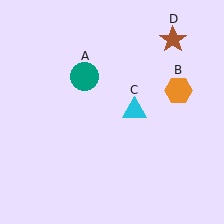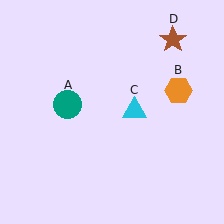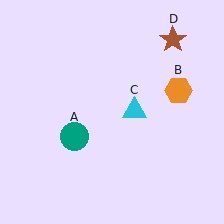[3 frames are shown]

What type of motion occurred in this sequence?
The teal circle (object A) rotated counterclockwise around the center of the scene.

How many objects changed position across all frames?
1 object changed position: teal circle (object A).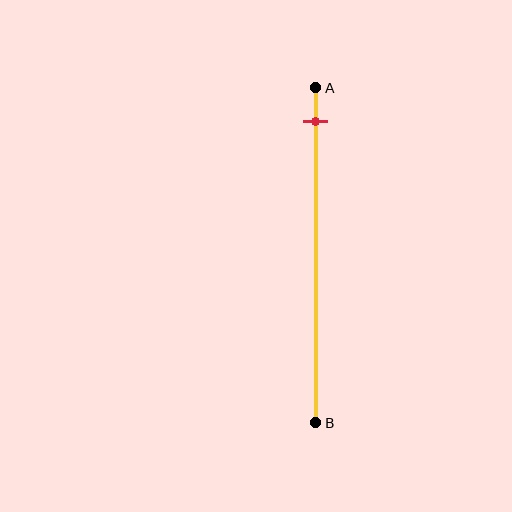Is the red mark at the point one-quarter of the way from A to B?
No, the mark is at about 10% from A, not at the 25% one-quarter point.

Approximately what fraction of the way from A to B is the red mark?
The red mark is approximately 10% of the way from A to B.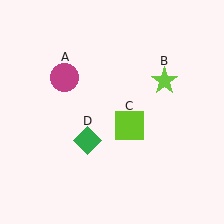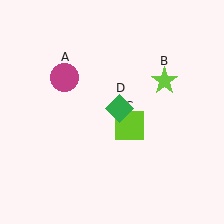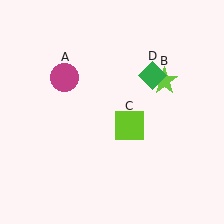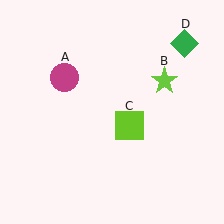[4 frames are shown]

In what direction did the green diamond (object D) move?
The green diamond (object D) moved up and to the right.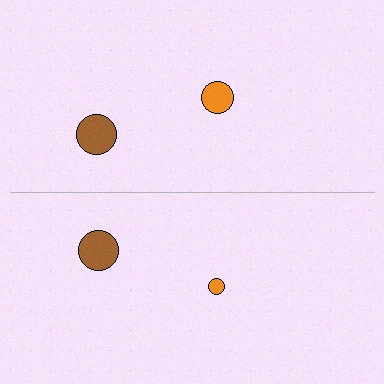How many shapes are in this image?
There are 4 shapes in this image.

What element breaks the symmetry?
The orange circle on the bottom side has a different size than its mirror counterpart.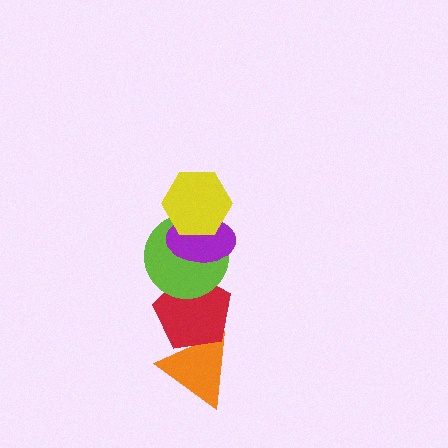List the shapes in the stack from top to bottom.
From top to bottom: the yellow hexagon, the purple ellipse, the lime circle, the red pentagon, the orange triangle.